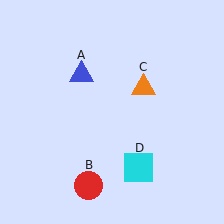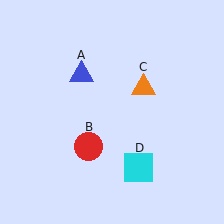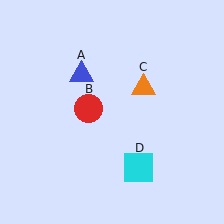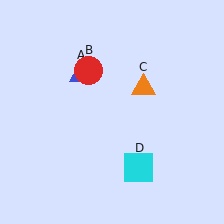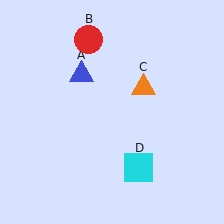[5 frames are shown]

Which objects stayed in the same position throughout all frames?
Blue triangle (object A) and orange triangle (object C) and cyan square (object D) remained stationary.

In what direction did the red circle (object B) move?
The red circle (object B) moved up.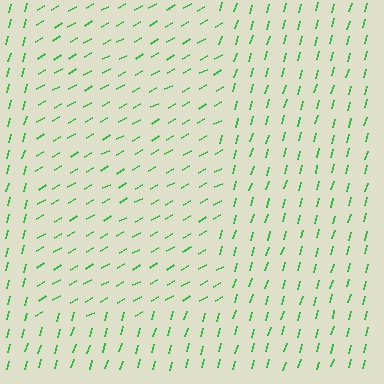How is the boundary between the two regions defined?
The boundary is defined purely by a change in line orientation (approximately 45 degrees difference). All lines are the same color and thickness.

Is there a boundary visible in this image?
Yes, there is a texture boundary formed by a change in line orientation.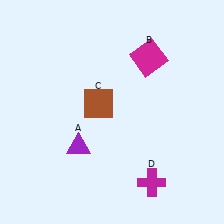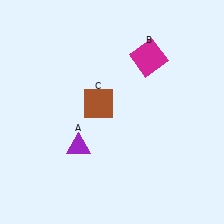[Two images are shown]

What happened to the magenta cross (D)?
The magenta cross (D) was removed in Image 2. It was in the bottom-right area of Image 1.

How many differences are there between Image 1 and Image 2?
There is 1 difference between the two images.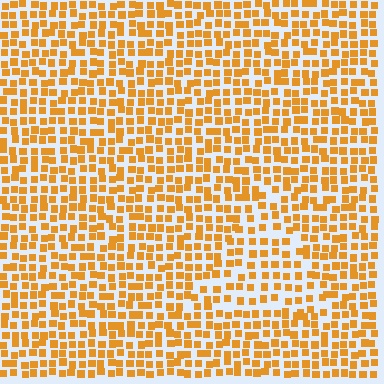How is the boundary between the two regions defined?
The boundary is defined by a change in element density (approximately 1.5x ratio). All elements are the same color, size, and shape.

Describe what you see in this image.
The image contains small orange elements arranged at two different densities. A triangle-shaped region is visible where the elements are less densely packed than the surrounding area.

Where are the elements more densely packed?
The elements are more densely packed outside the triangle boundary.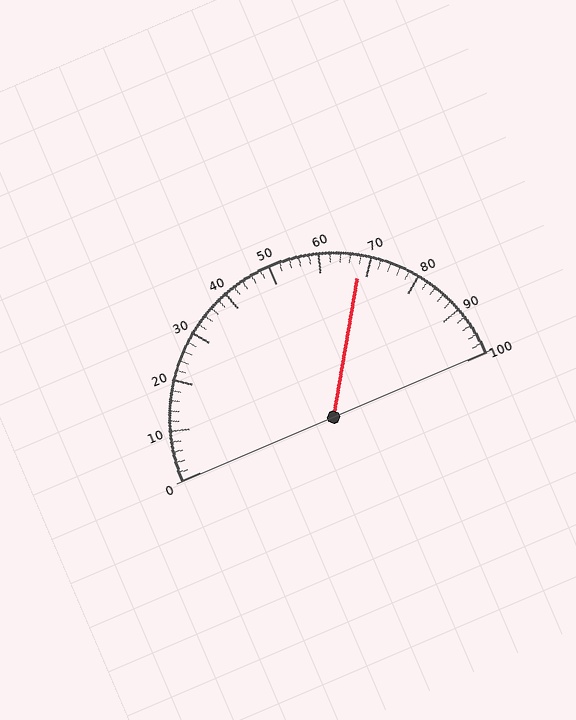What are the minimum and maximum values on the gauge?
The gauge ranges from 0 to 100.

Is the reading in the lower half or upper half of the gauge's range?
The reading is in the upper half of the range (0 to 100).